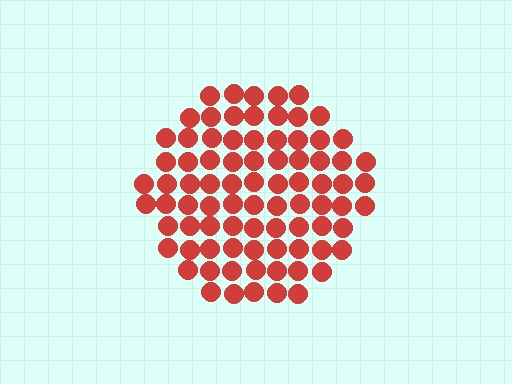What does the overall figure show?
The overall figure shows a circle.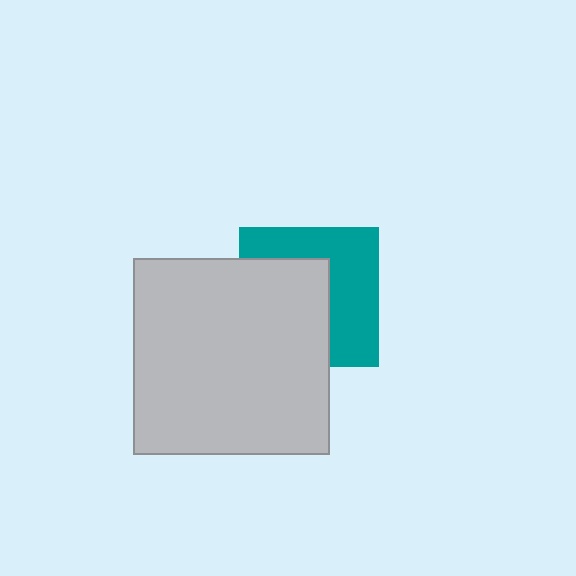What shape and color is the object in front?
The object in front is a light gray square.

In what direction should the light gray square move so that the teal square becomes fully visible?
The light gray square should move left. That is the shortest direction to clear the overlap and leave the teal square fully visible.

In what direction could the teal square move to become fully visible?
The teal square could move right. That would shift it out from behind the light gray square entirely.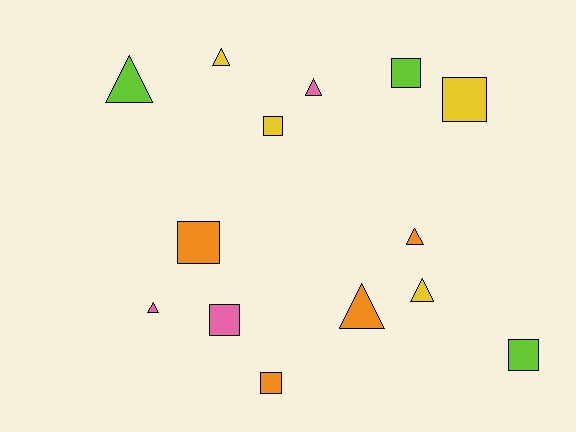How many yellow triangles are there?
There are 2 yellow triangles.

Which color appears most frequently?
Orange, with 4 objects.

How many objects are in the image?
There are 14 objects.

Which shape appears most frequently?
Triangle, with 7 objects.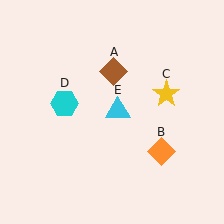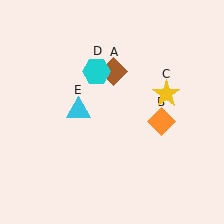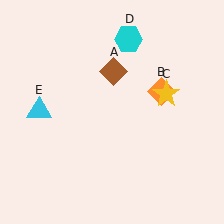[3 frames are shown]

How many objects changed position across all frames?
3 objects changed position: orange diamond (object B), cyan hexagon (object D), cyan triangle (object E).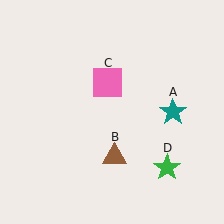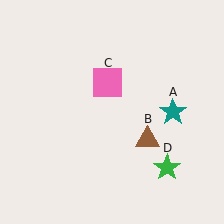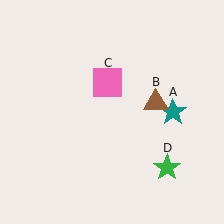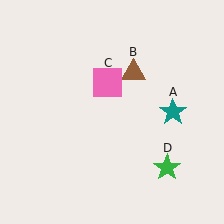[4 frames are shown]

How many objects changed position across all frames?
1 object changed position: brown triangle (object B).